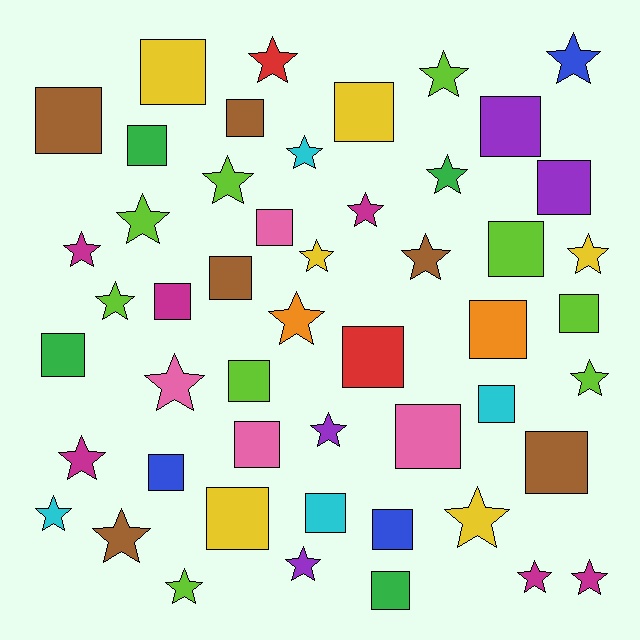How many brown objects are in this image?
There are 6 brown objects.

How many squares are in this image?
There are 25 squares.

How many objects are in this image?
There are 50 objects.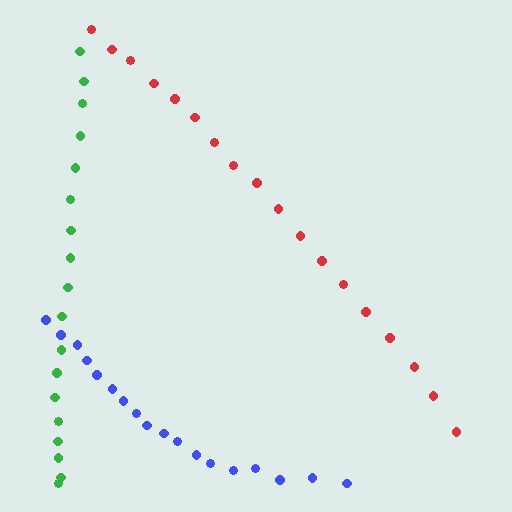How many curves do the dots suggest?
There are 3 distinct paths.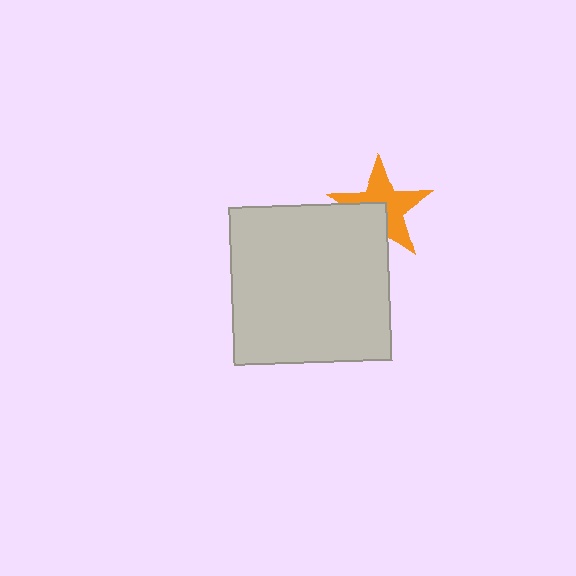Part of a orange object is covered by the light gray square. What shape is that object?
It is a star.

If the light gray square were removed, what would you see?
You would see the complete orange star.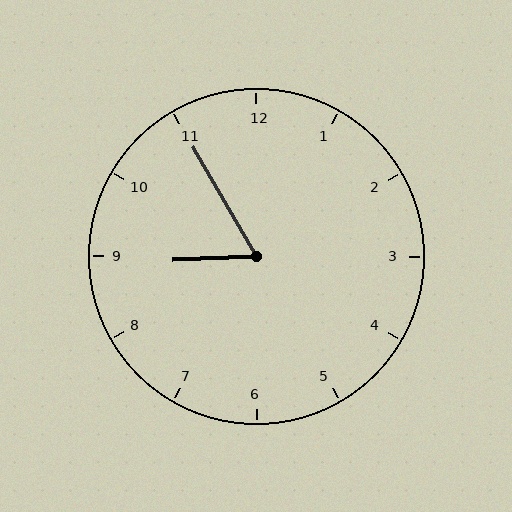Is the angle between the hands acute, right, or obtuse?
It is acute.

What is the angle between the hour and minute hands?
Approximately 62 degrees.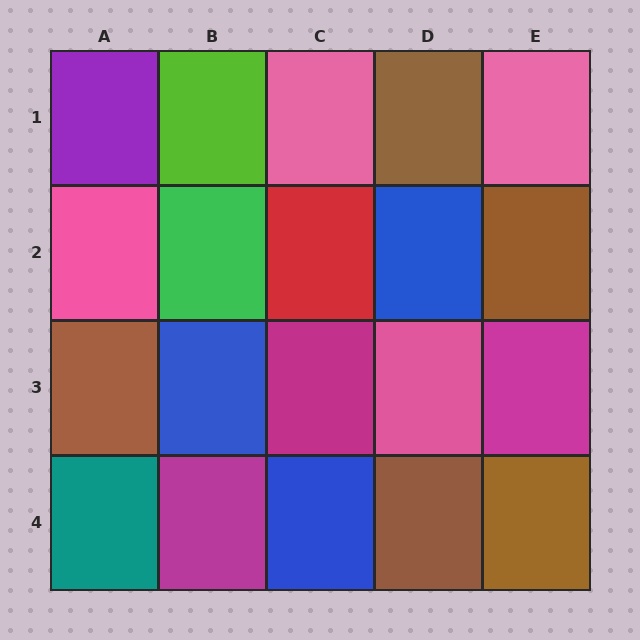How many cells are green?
1 cell is green.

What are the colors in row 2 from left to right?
Pink, green, red, blue, brown.